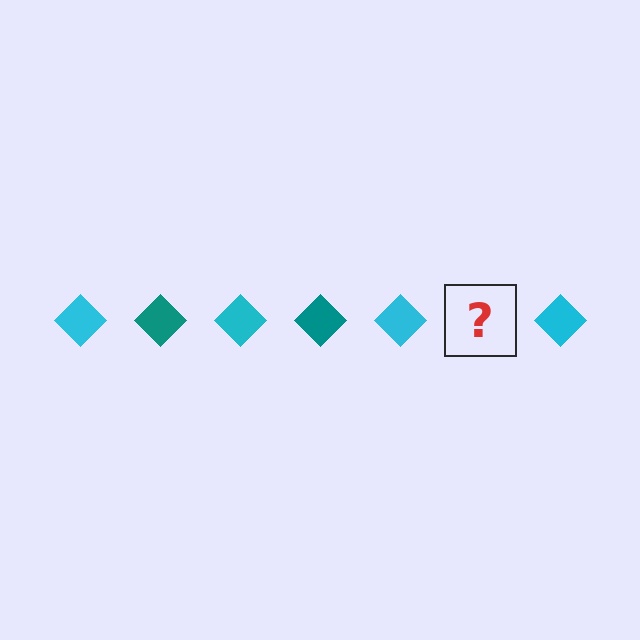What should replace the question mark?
The question mark should be replaced with a teal diamond.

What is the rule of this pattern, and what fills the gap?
The rule is that the pattern cycles through cyan, teal diamonds. The gap should be filled with a teal diamond.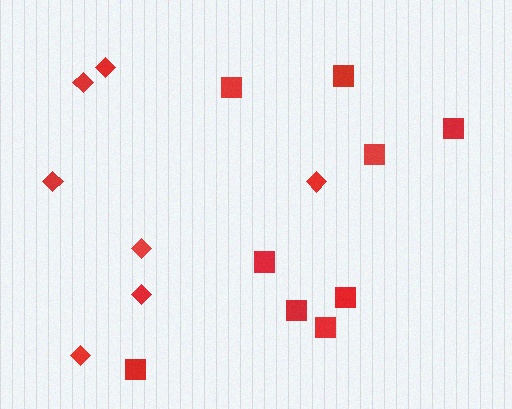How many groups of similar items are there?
There are 2 groups: one group of squares (9) and one group of diamonds (7).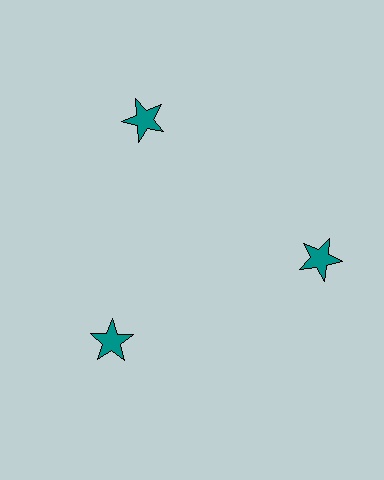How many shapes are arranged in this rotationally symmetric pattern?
There are 3 shapes, arranged in 3 groups of 1.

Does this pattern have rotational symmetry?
Yes, this pattern has 3-fold rotational symmetry. It looks the same after rotating 120 degrees around the center.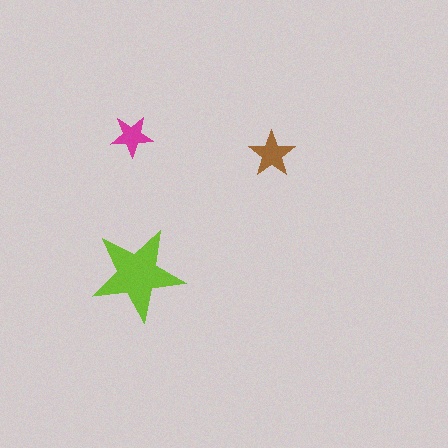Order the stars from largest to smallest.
the lime one, the brown one, the magenta one.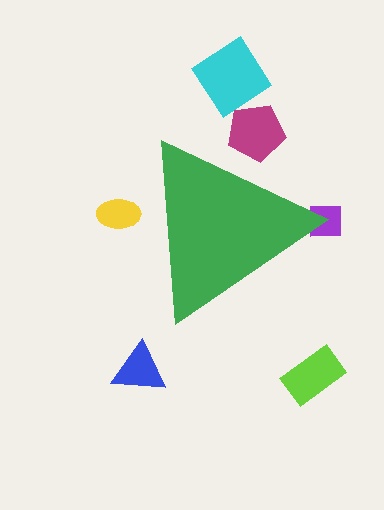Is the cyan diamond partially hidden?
No, the cyan diamond is fully visible.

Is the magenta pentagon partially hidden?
Yes, the magenta pentagon is partially hidden behind the green triangle.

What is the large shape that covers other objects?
A green triangle.